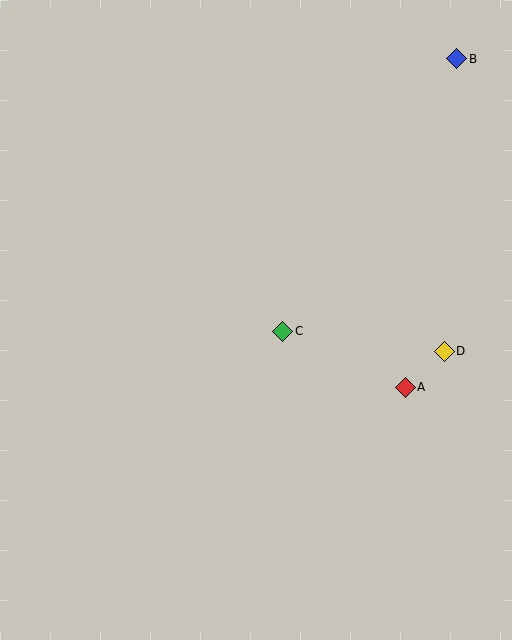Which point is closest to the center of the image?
Point C at (283, 331) is closest to the center.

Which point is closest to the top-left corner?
Point C is closest to the top-left corner.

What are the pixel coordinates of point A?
Point A is at (405, 387).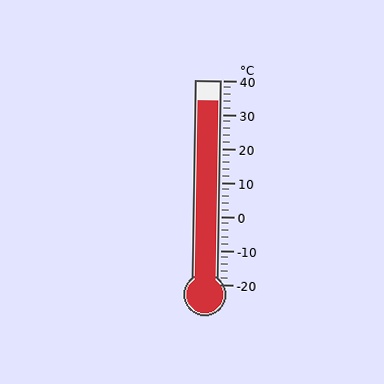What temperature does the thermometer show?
The thermometer shows approximately 34°C.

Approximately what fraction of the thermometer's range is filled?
The thermometer is filled to approximately 90% of its range.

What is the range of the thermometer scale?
The thermometer scale ranges from -20°C to 40°C.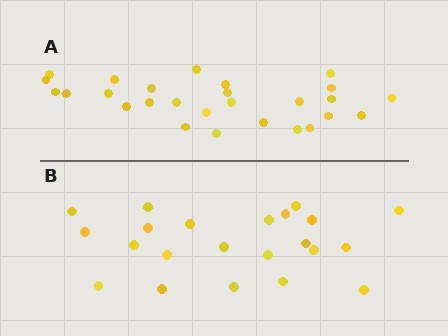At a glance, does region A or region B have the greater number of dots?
Region A (the top region) has more dots.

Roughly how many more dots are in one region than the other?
Region A has about 5 more dots than region B.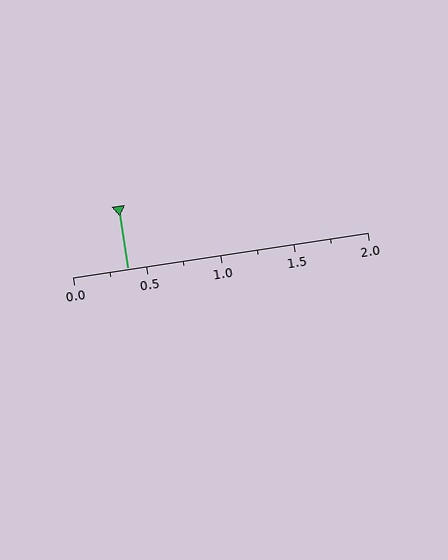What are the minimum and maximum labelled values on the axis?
The axis runs from 0.0 to 2.0.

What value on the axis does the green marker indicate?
The marker indicates approximately 0.38.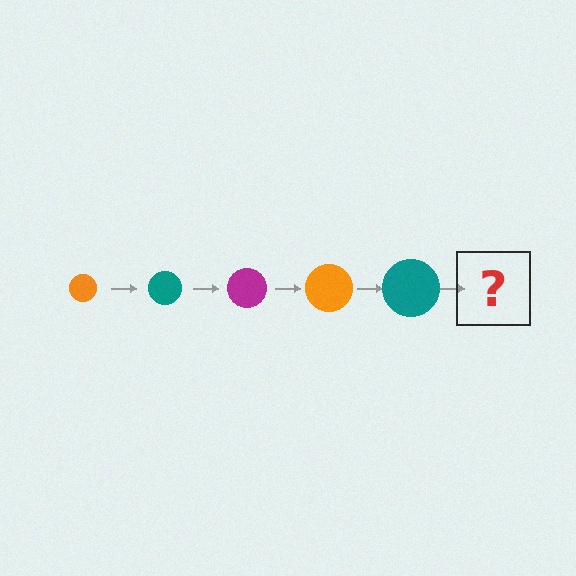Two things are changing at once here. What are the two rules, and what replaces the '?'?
The two rules are that the circle grows larger each step and the color cycles through orange, teal, and magenta. The '?' should be a magenta circle, larger than the previous one.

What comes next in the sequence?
The next element should be a magenta circle, larger than the previous one.